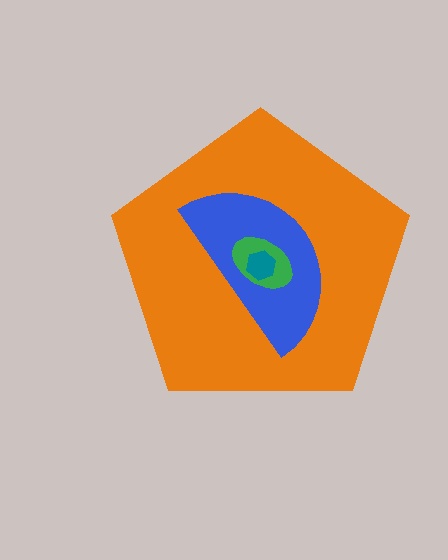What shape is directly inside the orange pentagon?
The blue semicircle.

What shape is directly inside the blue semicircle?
The green ellipse.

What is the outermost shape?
The orange pentagon.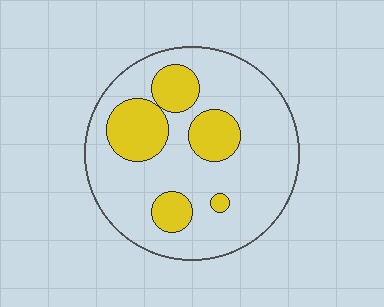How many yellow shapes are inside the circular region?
5.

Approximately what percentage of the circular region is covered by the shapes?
Approximately 25%.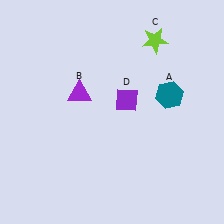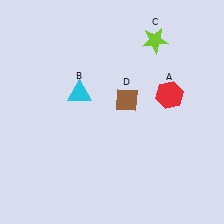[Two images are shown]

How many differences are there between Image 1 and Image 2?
There are 3 differences between the two images.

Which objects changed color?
A changed from teal to red. B changed from purple to cyan. D changed from purple to brown.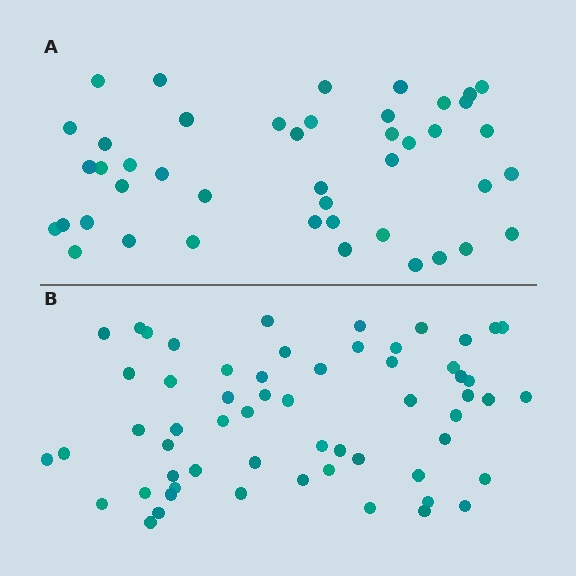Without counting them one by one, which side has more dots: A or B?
Region B (the bottom region) has more dots.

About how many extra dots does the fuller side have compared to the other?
Region B has approximately 15 more dots than region A.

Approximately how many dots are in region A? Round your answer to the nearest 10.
About 40 dots. (The exact count is 44, which rounds to 40.)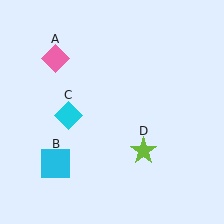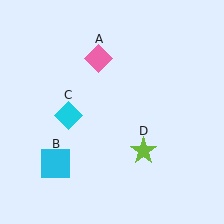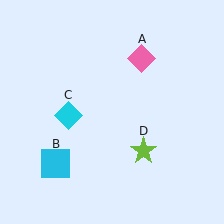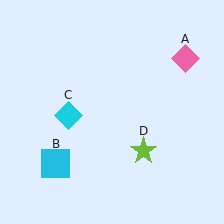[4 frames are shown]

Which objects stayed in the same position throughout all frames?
Cyan square (object B) and cyan diamond (object C) and lime star (object D) remained stationary.